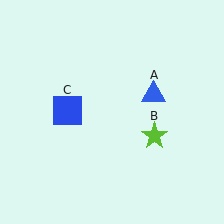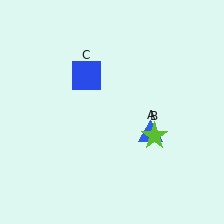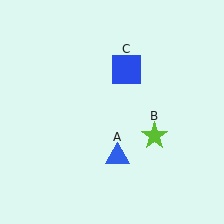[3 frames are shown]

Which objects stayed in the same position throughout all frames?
Lime star (object B) remained stationary.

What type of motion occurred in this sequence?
The blue triangle (object A), blue square (object C) rotated clockwise around the center of the scene.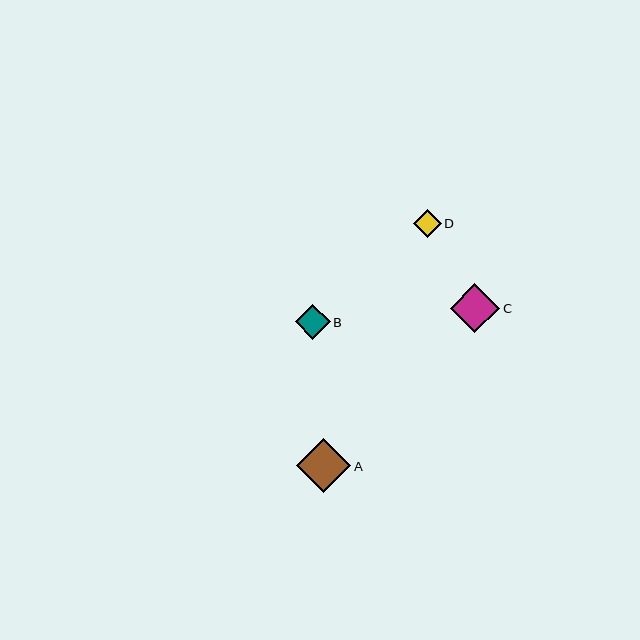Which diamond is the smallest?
Diamond D is the smallest with a size of approximately 28 pixels.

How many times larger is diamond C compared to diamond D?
Diamond C is approximately 1.8 times the size of diamond D.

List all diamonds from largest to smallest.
From largest to smallest: A, C, B, D.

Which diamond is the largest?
Diamond A is the largest with a size of approximately 54 pixels.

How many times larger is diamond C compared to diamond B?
Diamond C is approximately 1.4 times the size of diamond B.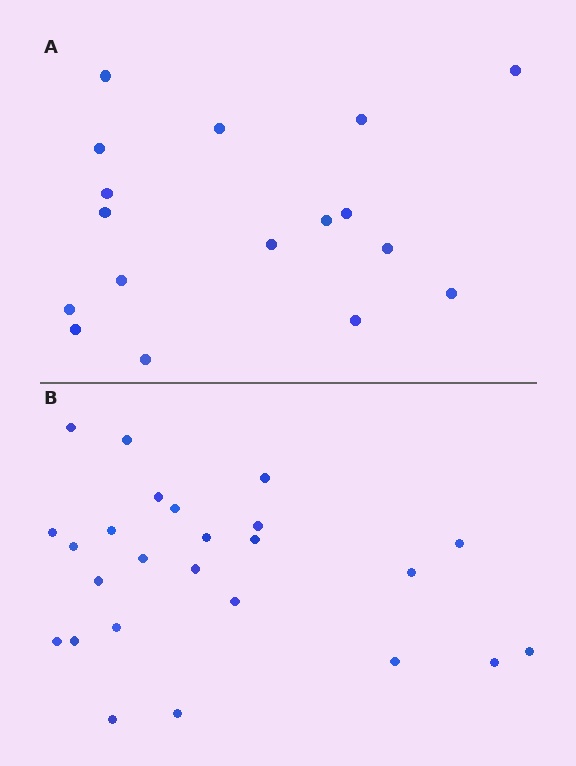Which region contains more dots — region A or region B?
Region B (the bottom region) has more dots.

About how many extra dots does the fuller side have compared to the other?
Region B has roughly 8 or so more dots than region A.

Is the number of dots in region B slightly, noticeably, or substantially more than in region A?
Region B has substantially more. The ratio is roughly 1.5 to 1.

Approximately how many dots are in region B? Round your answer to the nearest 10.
About 20 dots. (The exact count is 25, which rounds to 20.)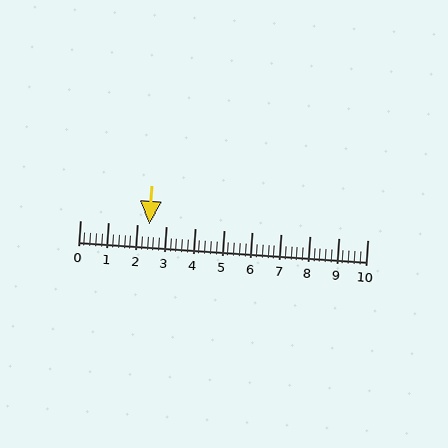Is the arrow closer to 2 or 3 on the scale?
The arrow is closer to 2.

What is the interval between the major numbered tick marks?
The major tick marks are spaced 1 units apart.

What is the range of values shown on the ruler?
The ruler shows values from 0 to 10.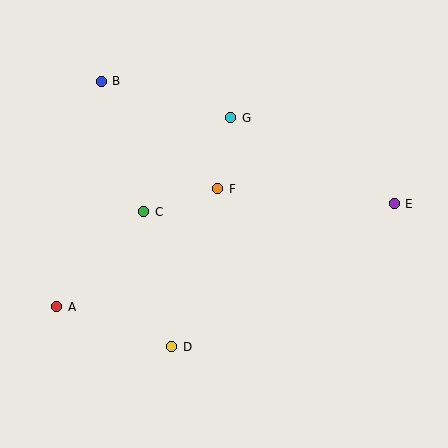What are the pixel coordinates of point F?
Point F is at (218, 189).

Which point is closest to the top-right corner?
Point E is closest to the top-right corner.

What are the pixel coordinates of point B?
Point B is at (101, 81).